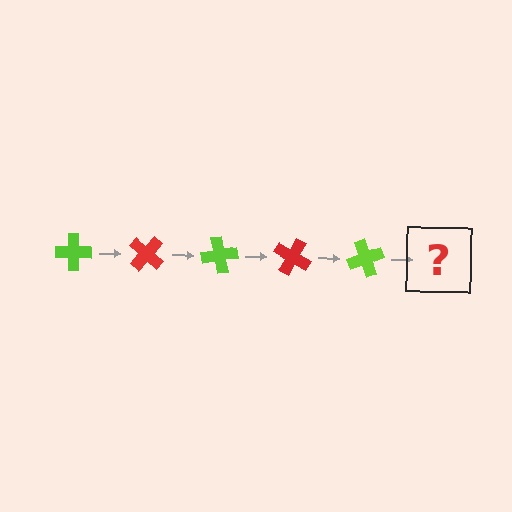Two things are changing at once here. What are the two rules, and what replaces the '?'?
The two rules are that it rotates 40 degrees each step and the color cycles through lime and red. The '?' should be a red cross, rotated 200 degrees from the start.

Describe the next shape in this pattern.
It should be a red cross, rotated 200 degrees from the start.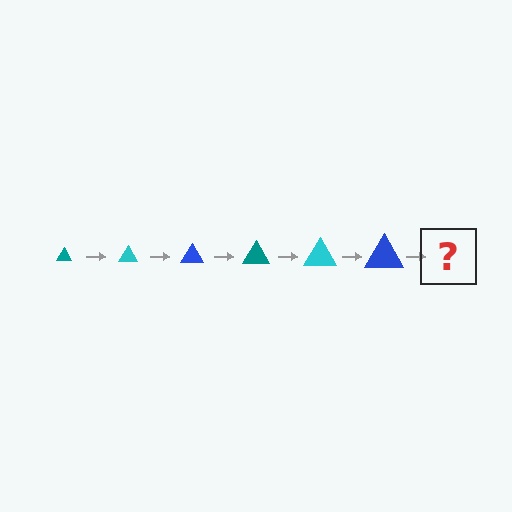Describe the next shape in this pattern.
It should be a teal triangle, larger than the previous one.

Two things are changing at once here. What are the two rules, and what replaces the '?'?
The two rules are that the triangle grows larger each step and the color cycles through teal, cyan, and blue. The '?' should be a teal triangle, larger than the previous one.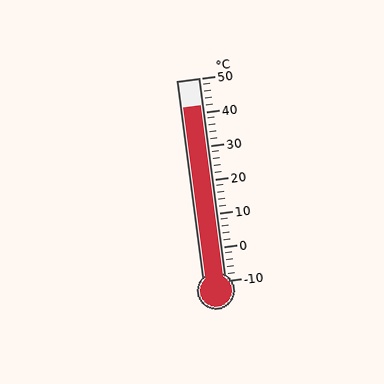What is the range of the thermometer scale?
The thermometer scale ranges from -10°C to 50°C.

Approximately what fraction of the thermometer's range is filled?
The thermometer is filled to approximately 85% of its range.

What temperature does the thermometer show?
The thermometer shows approximately 42°C.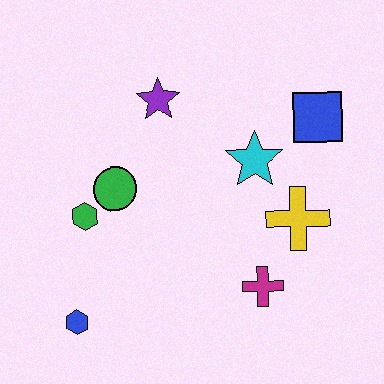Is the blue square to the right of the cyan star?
Yes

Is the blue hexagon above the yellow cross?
No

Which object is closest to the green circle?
The green hexagon is closest to the green circle.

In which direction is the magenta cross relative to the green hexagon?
The magenta cross is to the right of the green hexagon.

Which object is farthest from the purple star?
The blue hexagon is farthest from the purple star.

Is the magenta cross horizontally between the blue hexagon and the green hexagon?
No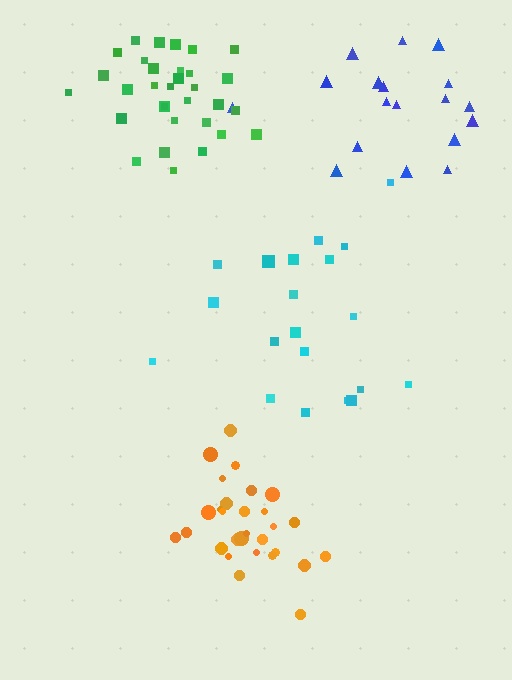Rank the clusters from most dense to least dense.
orange, green, blue, cyan.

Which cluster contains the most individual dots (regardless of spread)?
Green (32).